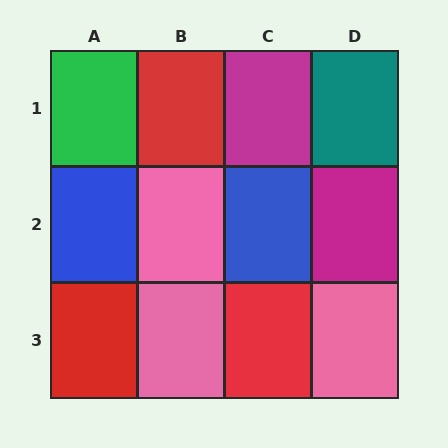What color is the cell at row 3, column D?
Pink.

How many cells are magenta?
2 cells are magenta.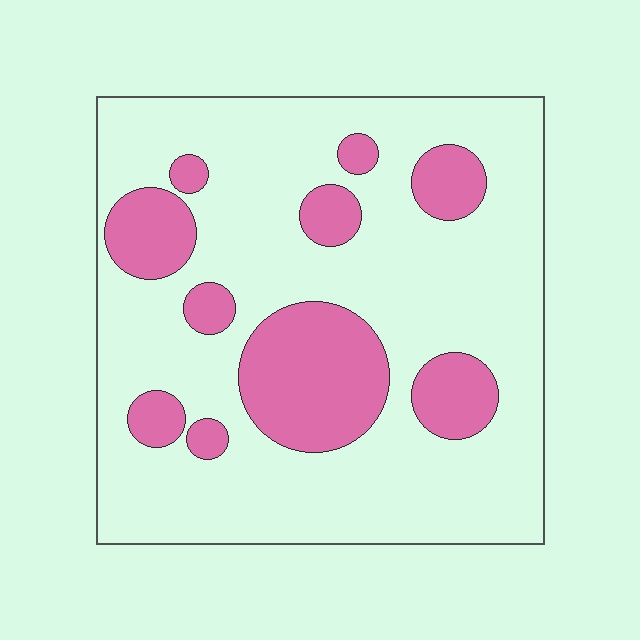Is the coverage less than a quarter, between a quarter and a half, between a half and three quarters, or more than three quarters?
Less than a quarter.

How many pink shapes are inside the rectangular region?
10.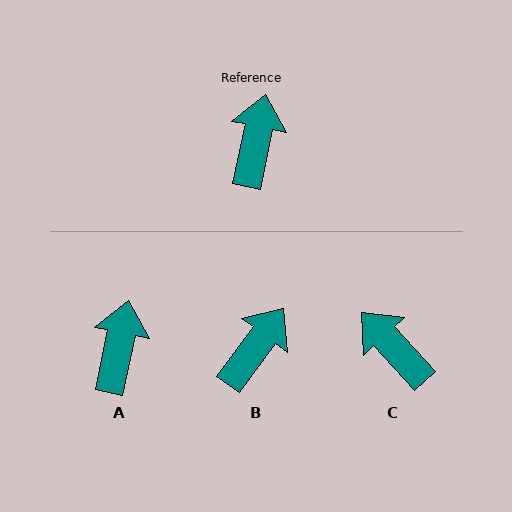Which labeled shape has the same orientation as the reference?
A.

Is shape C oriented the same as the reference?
No, it is off by about 55 degrees.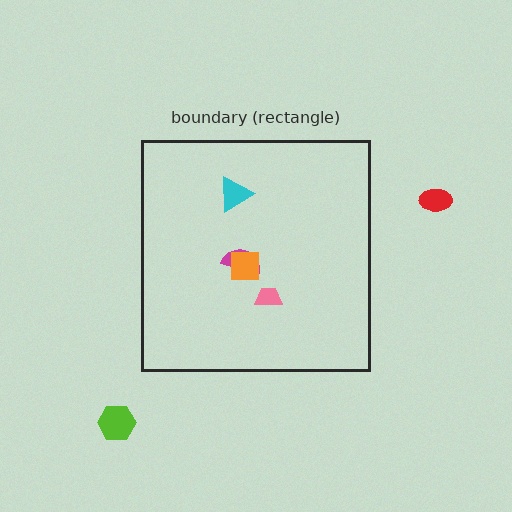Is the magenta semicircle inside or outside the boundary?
Inside.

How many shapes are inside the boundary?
4 inside, 2 outside.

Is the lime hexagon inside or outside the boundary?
Outside.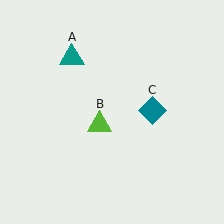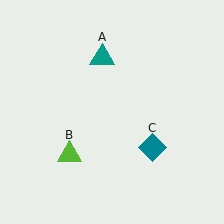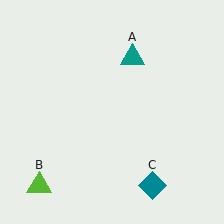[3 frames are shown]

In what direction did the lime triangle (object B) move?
The lime triangle (object B) moved down and to the left.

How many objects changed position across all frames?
3 objects changed position: teal triangle (object A), lime triangle (object B), teal diamond (object C).